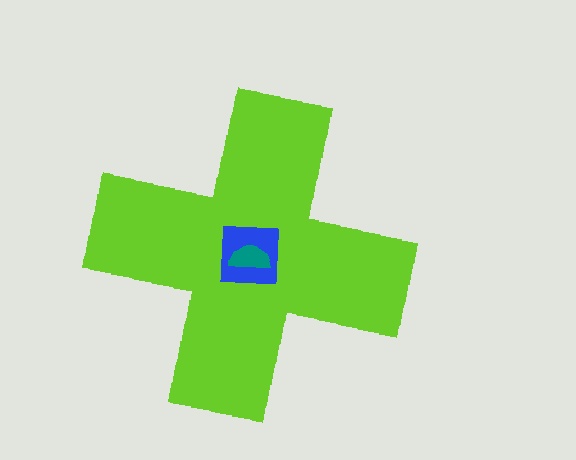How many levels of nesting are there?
3.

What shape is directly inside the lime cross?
The blue square.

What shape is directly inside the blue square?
The teal semicircle.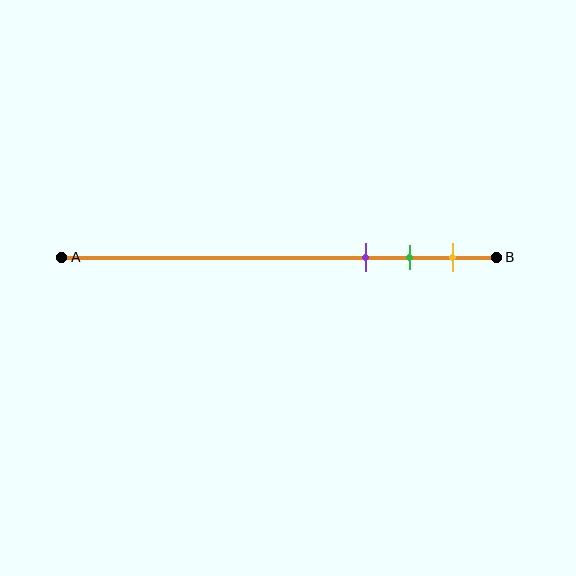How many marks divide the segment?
There are 3 marks dividing the segment.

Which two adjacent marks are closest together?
The green and yellow marks are the closest adjacent pair.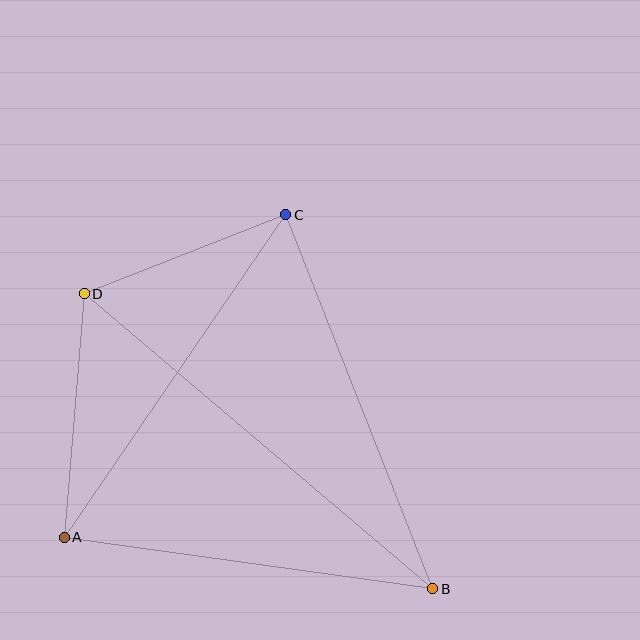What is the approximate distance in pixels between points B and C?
The distance between B and C is approximately 402 pixels.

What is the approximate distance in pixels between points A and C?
The distance between A and C is approximately 391 pixels.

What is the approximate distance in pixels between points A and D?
The distance between A and D is approximately 244 pixels.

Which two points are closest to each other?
Points C and D are closest to each other.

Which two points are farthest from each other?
Points B and D are farthest from each other.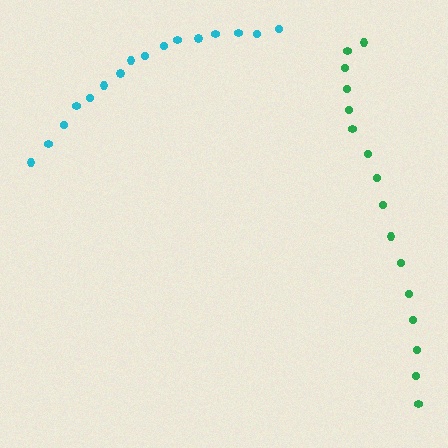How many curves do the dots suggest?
There are 2 distinct paths.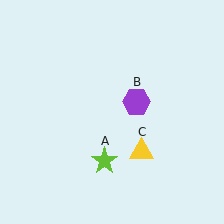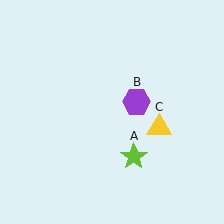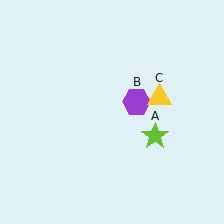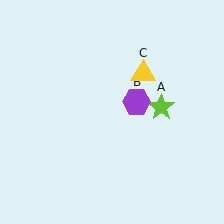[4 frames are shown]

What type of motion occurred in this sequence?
The lime star (object A), yellow triangle (object C) rotated counterclockwise around the center of the scene.